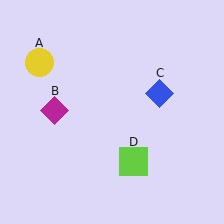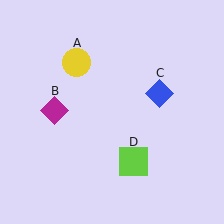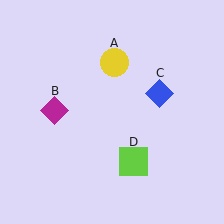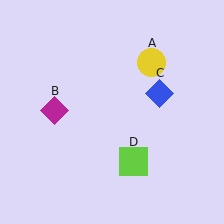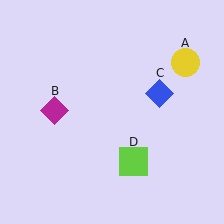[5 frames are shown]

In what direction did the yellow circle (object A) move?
The yellow circle (object A) moved right.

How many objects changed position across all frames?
1 object changed position: yellow circle (object A).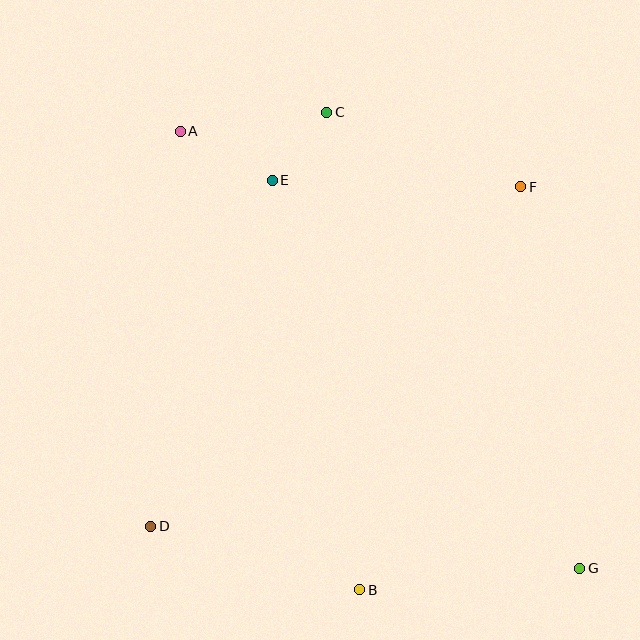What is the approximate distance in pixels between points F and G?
The distance between F and G is approximately 386 pixels.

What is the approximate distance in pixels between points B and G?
The distance between B and G is approximately 221 pixels.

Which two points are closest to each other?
Points C and E are closest to each other.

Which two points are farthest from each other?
Points A and G are farthest from each other.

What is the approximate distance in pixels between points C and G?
The distance between C and G is approximately 522 pixels.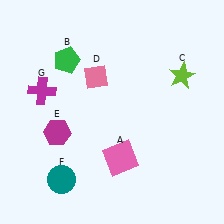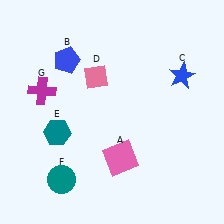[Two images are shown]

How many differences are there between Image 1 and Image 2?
There are 3 differences between the two images.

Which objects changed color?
B changed from green to blue. C changed from lime to blue. E changed from magenta to teal.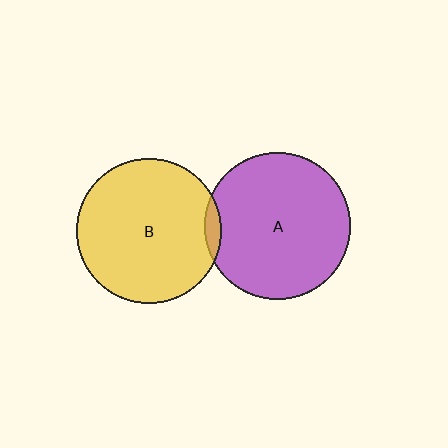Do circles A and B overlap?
Yes.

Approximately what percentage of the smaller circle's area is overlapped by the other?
Approximately 5%.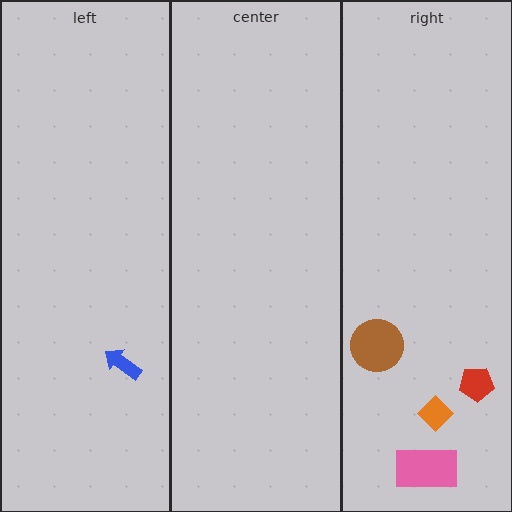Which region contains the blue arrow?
The left region.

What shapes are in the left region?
The blue arrow.